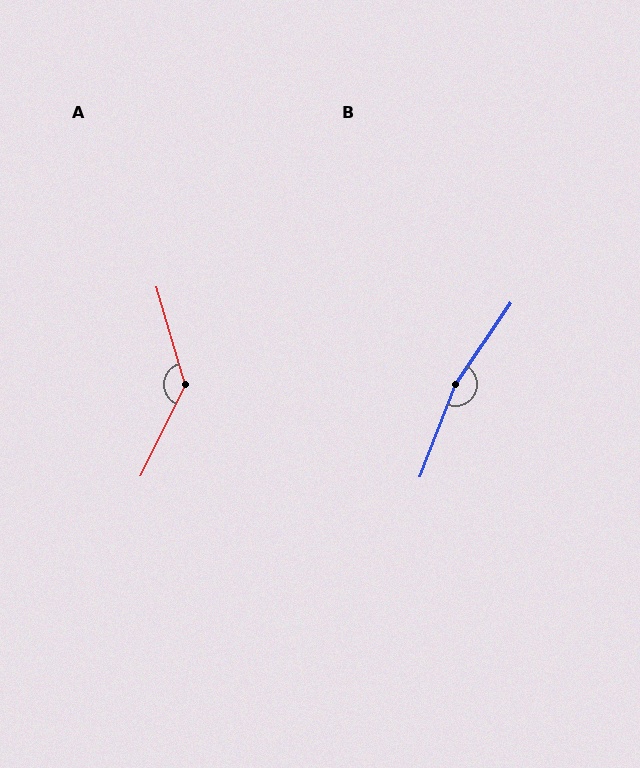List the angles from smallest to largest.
A (137°), B (167°).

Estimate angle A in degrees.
Approximately 137 degrees.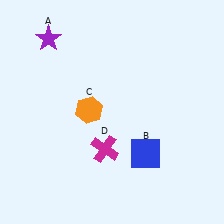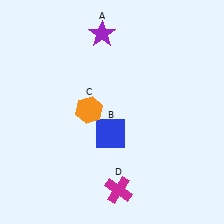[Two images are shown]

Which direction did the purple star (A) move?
The purple star (A) moved right.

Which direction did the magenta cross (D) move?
The magenta cross (D) moved down.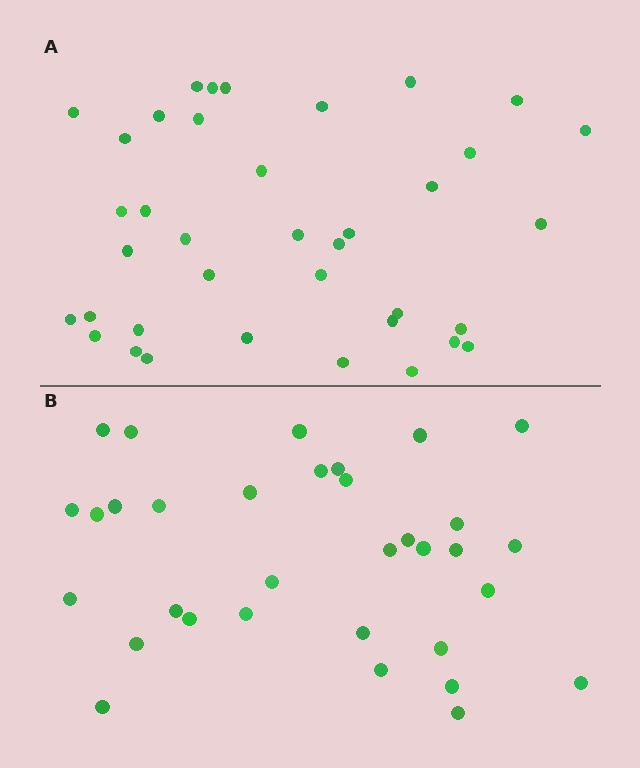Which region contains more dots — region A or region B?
Region A (the top region) has more dots.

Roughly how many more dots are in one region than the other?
Region A has about 5 more dots than region B.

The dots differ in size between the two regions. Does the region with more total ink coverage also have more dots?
No. Region B has more total ink coverage because its dots are larger, but region A actually contains more individual dots. Total area can be misleading — the number of items is what matters here.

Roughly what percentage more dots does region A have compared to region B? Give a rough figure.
About 15% more.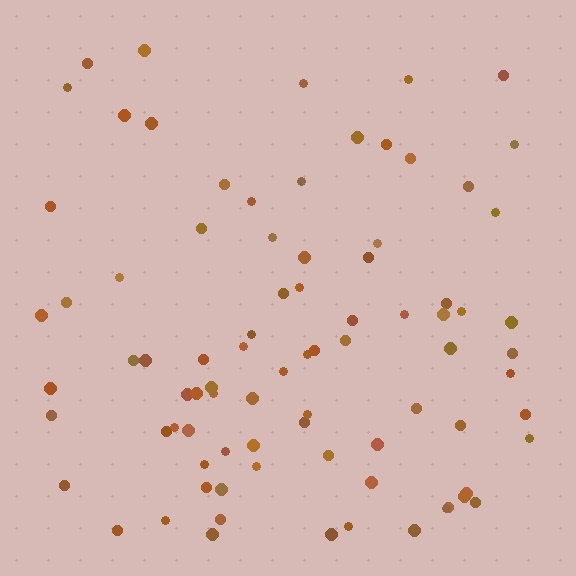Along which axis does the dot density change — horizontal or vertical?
Vertical.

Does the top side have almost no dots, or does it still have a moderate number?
Still a moderate number, just noticeably fewer than the bottom.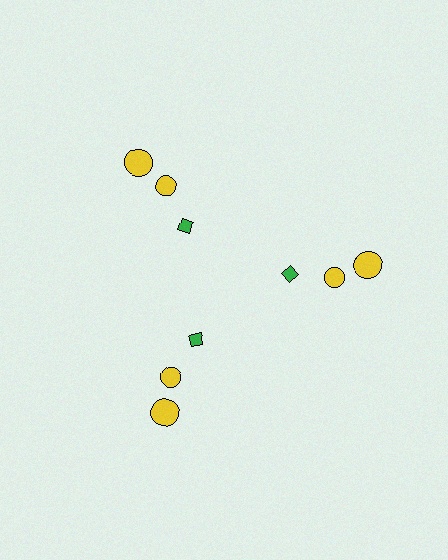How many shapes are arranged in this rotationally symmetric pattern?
There are 9 shapes, arranged in 3 groups of 3.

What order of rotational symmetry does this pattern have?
This pattern has 3-fold rotational symmetry.